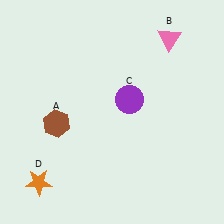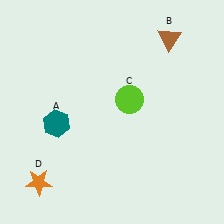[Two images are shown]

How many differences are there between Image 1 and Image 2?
There are 3 differences between the two images.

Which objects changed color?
A changed from brown to teal. B changed from pink to brown. C changed from purple to lime.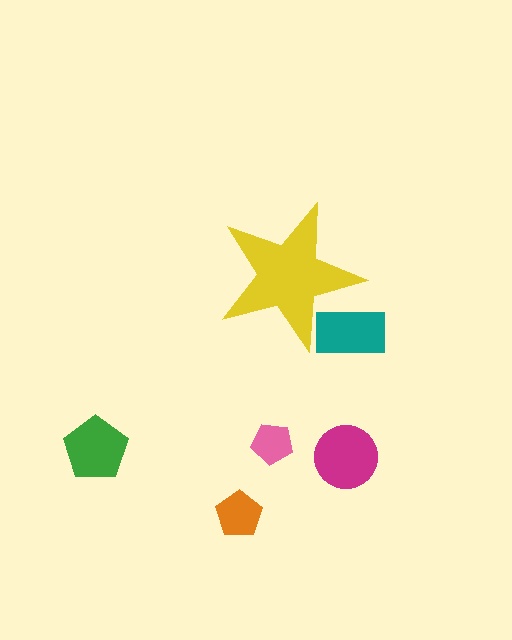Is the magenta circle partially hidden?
No, the magenta circle is fully visible.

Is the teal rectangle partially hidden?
Yes, the teal rectangle is partially hidden behind the yellow star.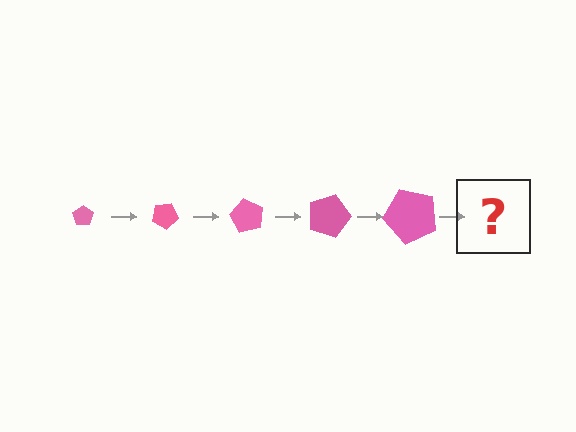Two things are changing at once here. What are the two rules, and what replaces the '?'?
The two rules are that the pentagon grows larger each step and it rotates 30 degrees each step. The '?' should be a pentagon, larger than the previous one and rotated 150 degrees from the start.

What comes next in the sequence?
The next element should be a pentagon, larger than the previous one and rotated 150 degrees from the start.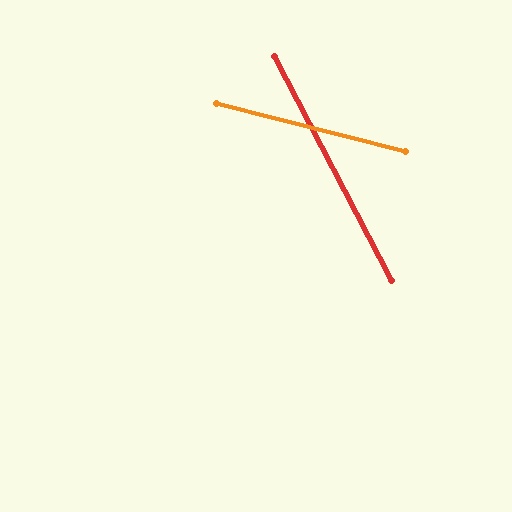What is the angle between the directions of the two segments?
Approximately 48 degrees.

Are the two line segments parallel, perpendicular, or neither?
Neither parallel nor perpendicular — they differ by about 48°.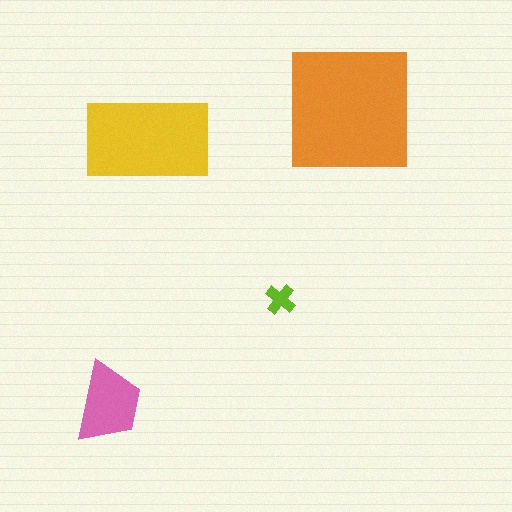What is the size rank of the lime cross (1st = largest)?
4th.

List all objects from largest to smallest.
The orange square, the yellow rectangle, the pink trapezoid, the lime cross.